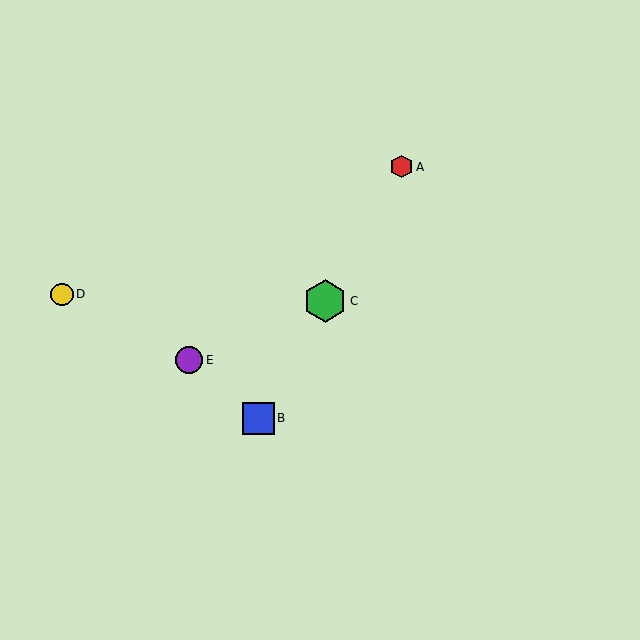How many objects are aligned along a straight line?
3 objects (A, B, C) are aligned along a straight line.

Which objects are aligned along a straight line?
Objects A, B, C are aligned along a straight line.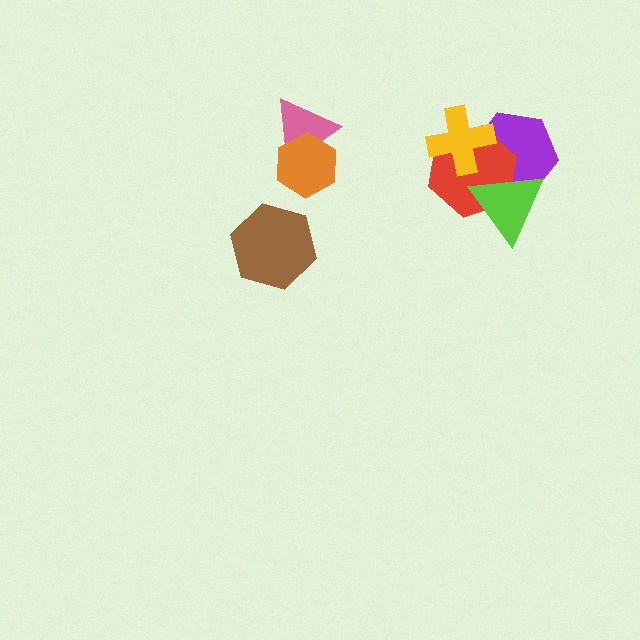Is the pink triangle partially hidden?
Yes, it is partially covered by another shape.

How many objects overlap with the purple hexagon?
3 objects overlap with the purple hexagon.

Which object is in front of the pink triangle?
The orange hexagon is in front of the pink triangle.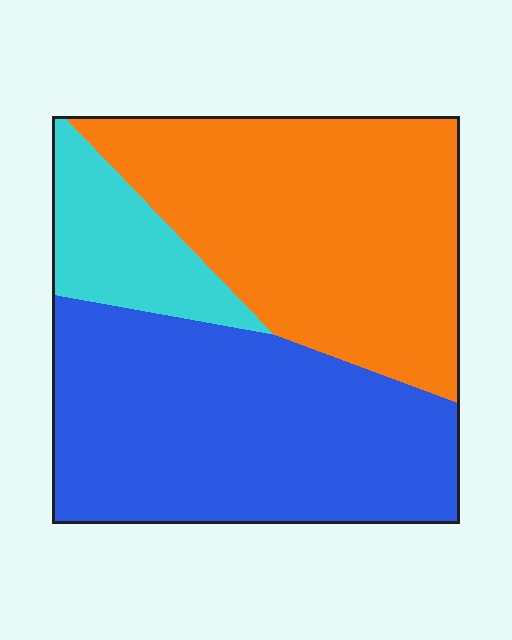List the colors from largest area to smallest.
From largest to smallest: blue, orange, cyan.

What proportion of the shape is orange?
Orange takes up between a quarter and a half of the shape.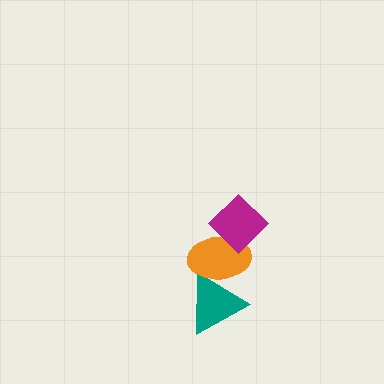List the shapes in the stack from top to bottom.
From top to bottom: the magenta diamond, the orange ellipse, the teal triangle.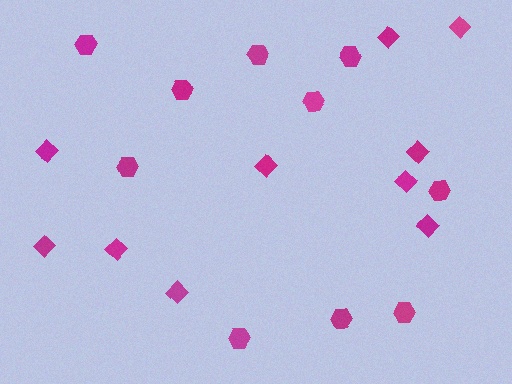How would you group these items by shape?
There are 2 groups: one group of diamonds (10) and one group of hexagons (10).